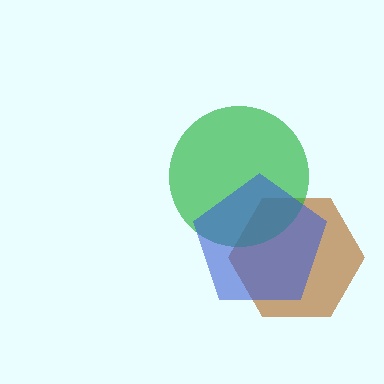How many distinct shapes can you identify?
There are 3 distinct shapes: a brown hexagon, a green circle, a blue pentagon.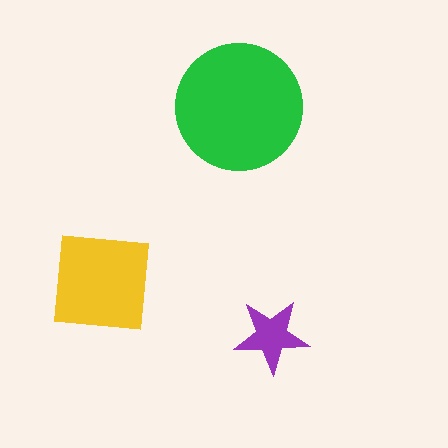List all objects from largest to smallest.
The green circle, the yellow square, the purple star.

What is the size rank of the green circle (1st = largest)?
1st.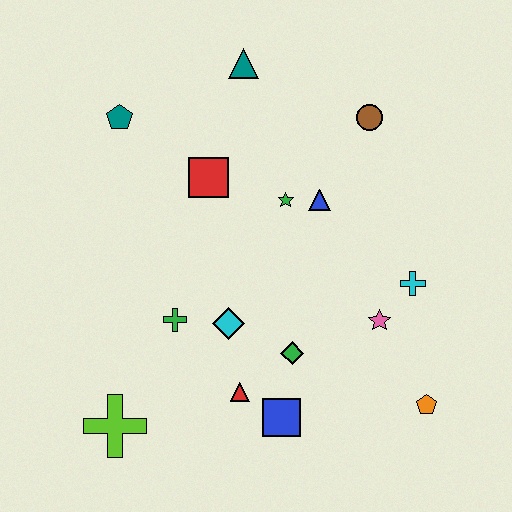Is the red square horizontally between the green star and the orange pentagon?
No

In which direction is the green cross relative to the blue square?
The green cross is to the left of the blue square.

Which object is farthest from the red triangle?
The teal triangle is farthest from the red triangle.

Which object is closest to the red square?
The green star is closest to the red square.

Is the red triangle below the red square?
Yes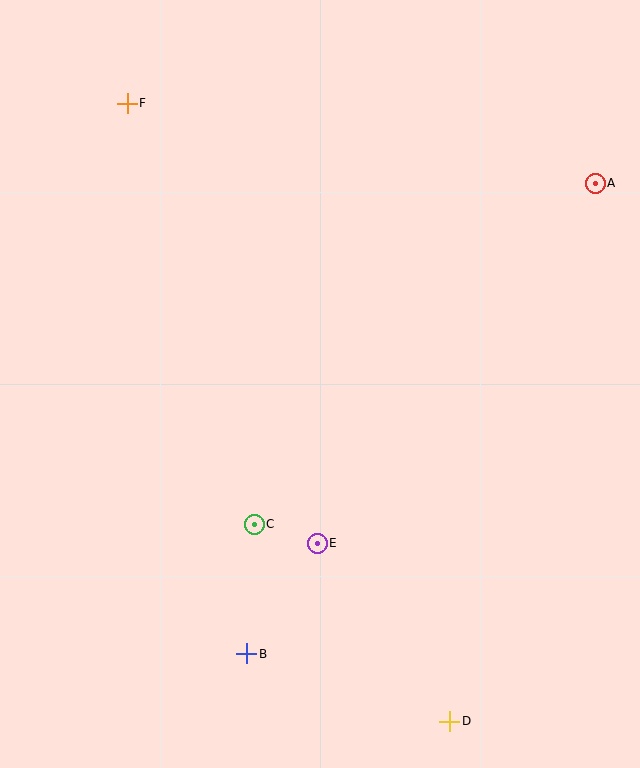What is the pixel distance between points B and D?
The distance between B and D is 214 pixels.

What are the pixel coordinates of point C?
Point C is at (254, 524).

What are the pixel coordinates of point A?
Point A is at (595, 183).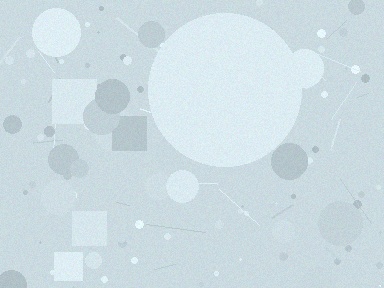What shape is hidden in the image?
A circle is hidden in the image.